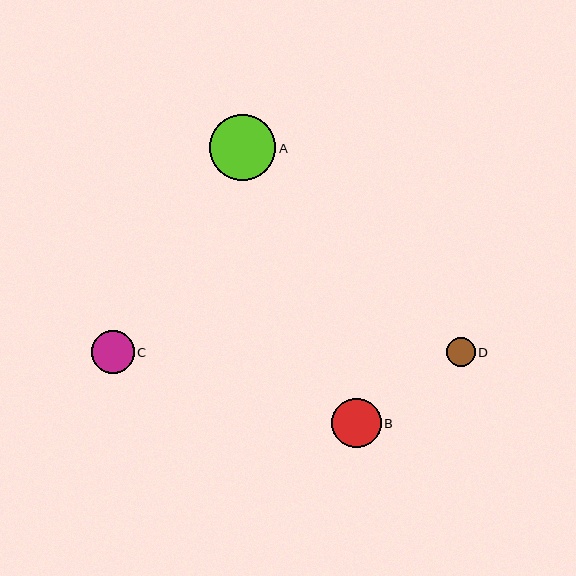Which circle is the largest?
Circle A is the largest with a size of approximately 66 pixels.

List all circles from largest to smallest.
From largest to smallest: A, B, C, D.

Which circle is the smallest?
Circle D is the smallest with a size of approximately 29 pixels.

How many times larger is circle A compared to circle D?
Circle A is approximately 2.3 times the size of circle D.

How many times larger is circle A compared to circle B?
Circle A is approximately 1.3 times the size of circle B.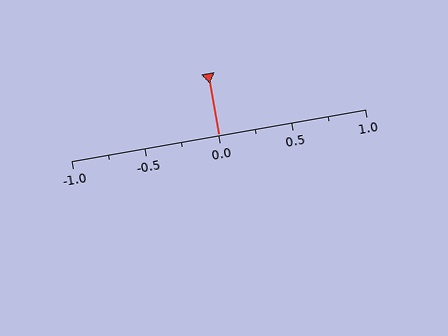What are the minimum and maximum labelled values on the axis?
The axis runs from -1.0 to 1.0.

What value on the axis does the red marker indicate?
The marker indicates approximately 0.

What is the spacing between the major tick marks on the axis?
The major ticks are spaced 0.5 apart.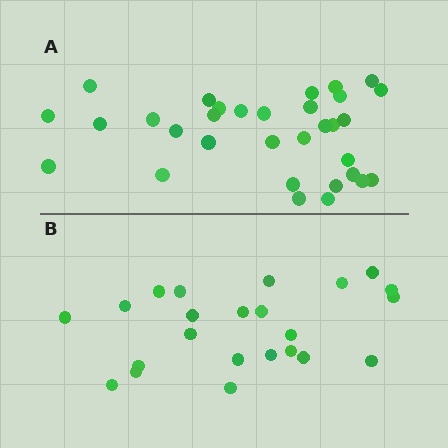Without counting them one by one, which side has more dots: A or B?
Region A (the top region) has more dots.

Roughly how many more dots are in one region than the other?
Region A has roughly 8 or so more dots than region B.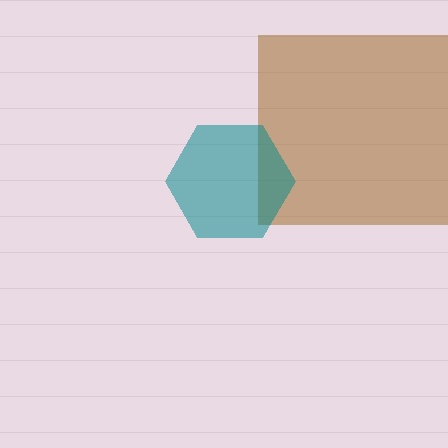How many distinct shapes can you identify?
There are 2 distinct shapes: a brown square, a teal hexagon.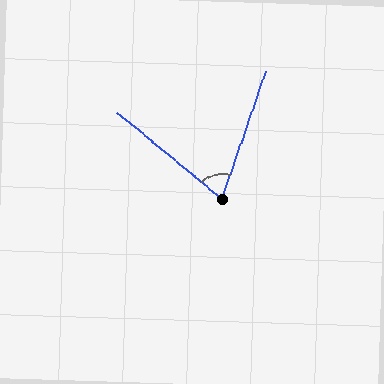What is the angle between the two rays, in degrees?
Approximately 69 degrees.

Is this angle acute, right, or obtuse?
It is acute.